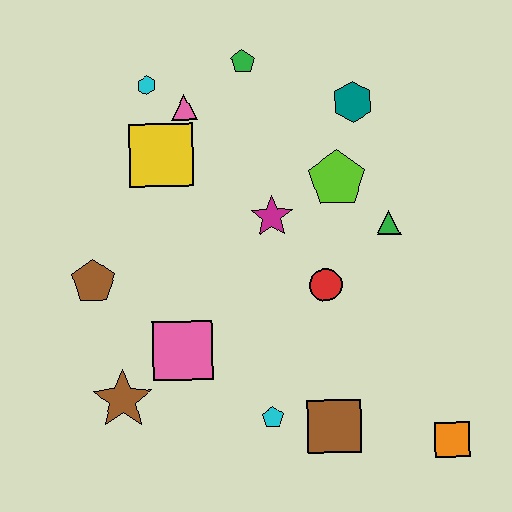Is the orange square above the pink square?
No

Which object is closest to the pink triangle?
The cyan hexagon is closest to the pink triangle.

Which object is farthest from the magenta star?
The orange square is farthest from the magenta star.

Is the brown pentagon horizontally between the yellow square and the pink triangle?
No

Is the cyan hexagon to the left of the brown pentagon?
No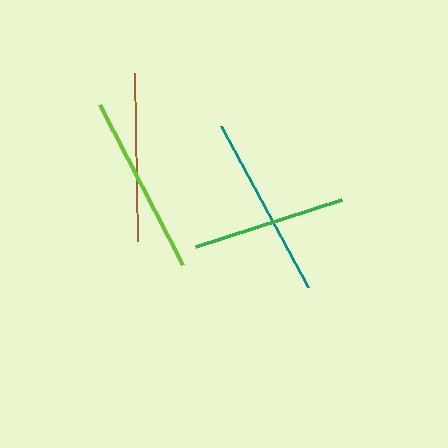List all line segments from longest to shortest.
From longest to shortest: teal, lime, brown, green.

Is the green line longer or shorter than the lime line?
The lime line is longer than the green line.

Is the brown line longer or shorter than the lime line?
The lime line is longer than the brown line.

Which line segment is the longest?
The teal line is the longest at approximately 183 pixels.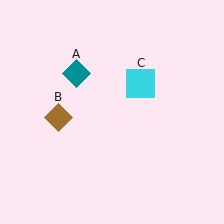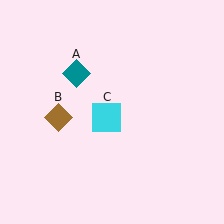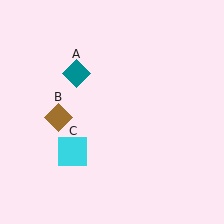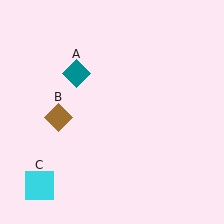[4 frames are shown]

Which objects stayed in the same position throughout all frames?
Teal diamond (object A) and brown diamond (object B) remained stationary.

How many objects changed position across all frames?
1 object changed position: cyan square (object C).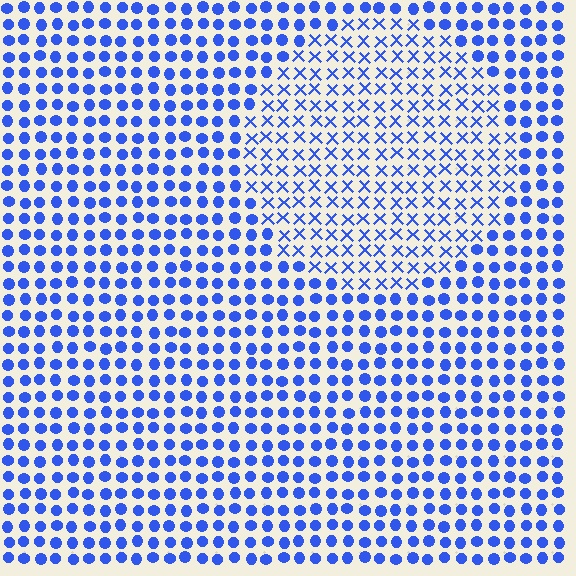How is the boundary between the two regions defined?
The boundary is defined by a change in element shape: X marks inside vs. circles outside. All elements share the same color and spacing.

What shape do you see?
I see a circle.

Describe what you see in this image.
The image is filled with small blue elements arranged in a uniform grid. A circle-shaped region contains X marks, while the surrounding area contains circles. The boundary is defined purely by the change in element shape.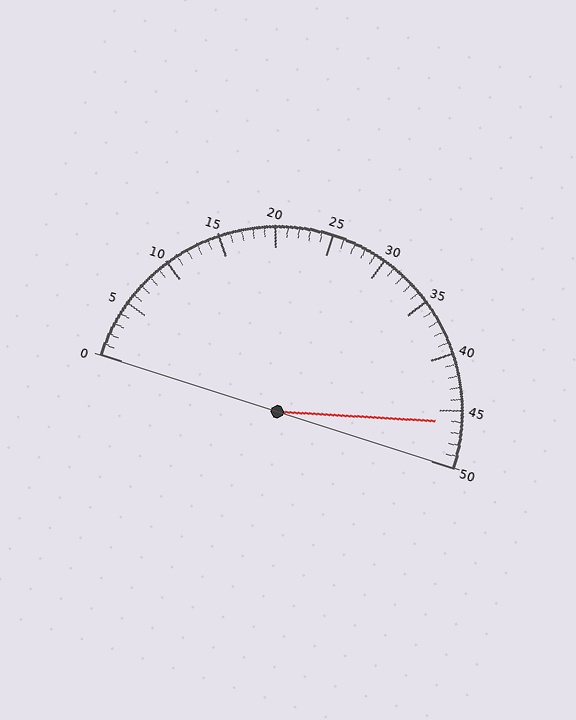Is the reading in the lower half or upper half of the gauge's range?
The reading is in the upper half of the range (0 to 50).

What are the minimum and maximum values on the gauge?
The gauge ranges from 0 to 50.